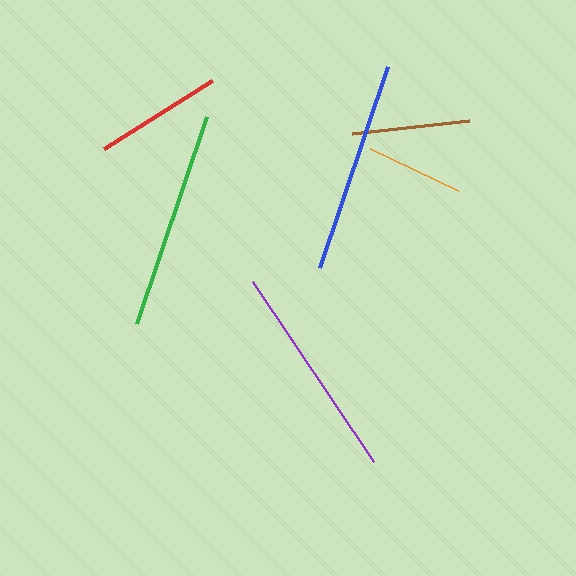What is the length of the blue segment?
The blue segment is approximately 212 pixels long.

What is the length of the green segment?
The green segment is approximately 218 pixels long.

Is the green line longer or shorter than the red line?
The green line is longer than the red line.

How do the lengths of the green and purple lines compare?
The green and purple lines are approximately the same length.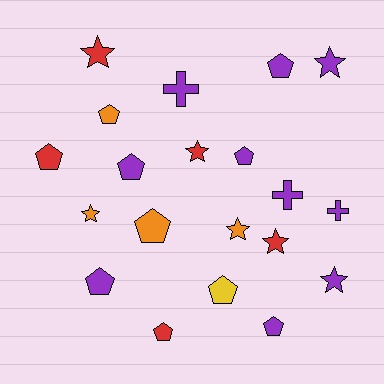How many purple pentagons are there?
There are 5 purple pentagons.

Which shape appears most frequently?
Pentagon, with 10 objects.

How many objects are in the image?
There are 20 objects.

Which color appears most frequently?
Purple, with 10 objects.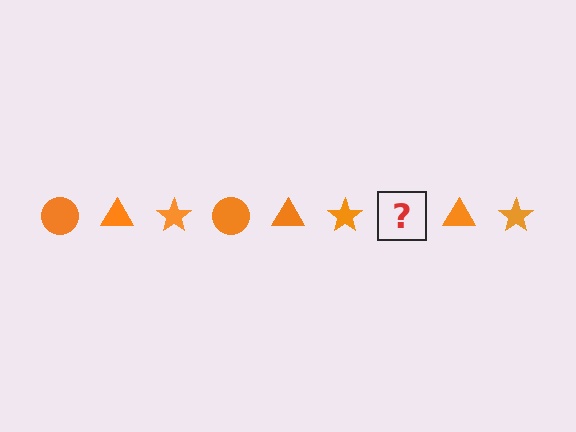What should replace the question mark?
The question mark should be replaced with an orange circle.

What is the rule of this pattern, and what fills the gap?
The rule is that the pattern cycles through circle, triangle, star shapes in orange. The gap should be filled with an orange circle.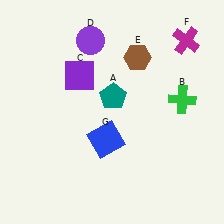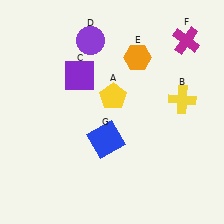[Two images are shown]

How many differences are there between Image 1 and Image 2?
There are 3 differences between the two images.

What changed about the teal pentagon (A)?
In Image 1, A is teal. In Image 2, it changed to yellow.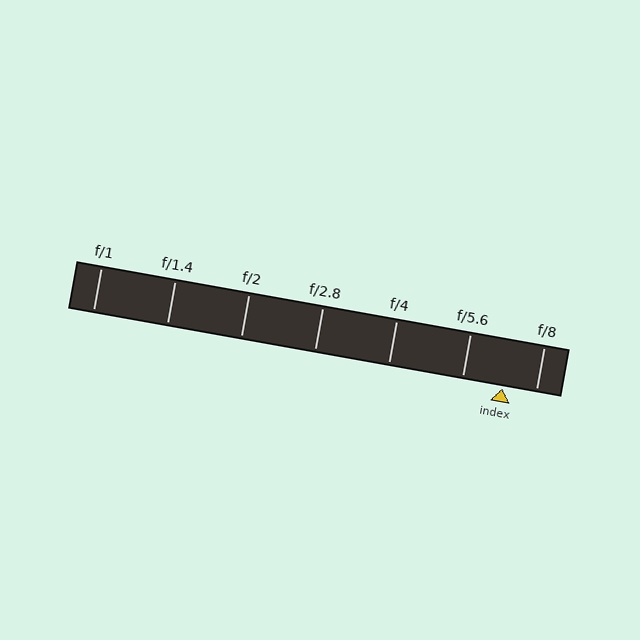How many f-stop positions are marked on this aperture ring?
There are 7 f-stop positions marked.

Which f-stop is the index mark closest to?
The index mark is closest to f/8.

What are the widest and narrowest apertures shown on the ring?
The widest aperture shown is f/1 and the narrowest is f/8.